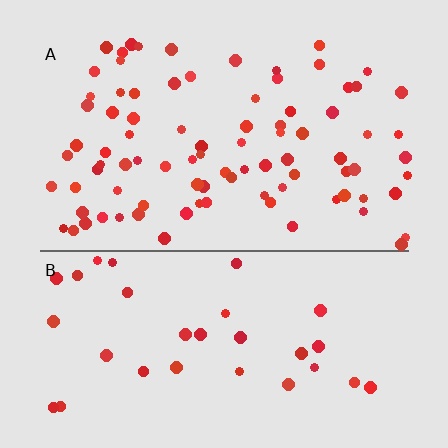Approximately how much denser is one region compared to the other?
Approximately 2.7× — region A over region B.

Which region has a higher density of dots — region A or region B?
A (the top).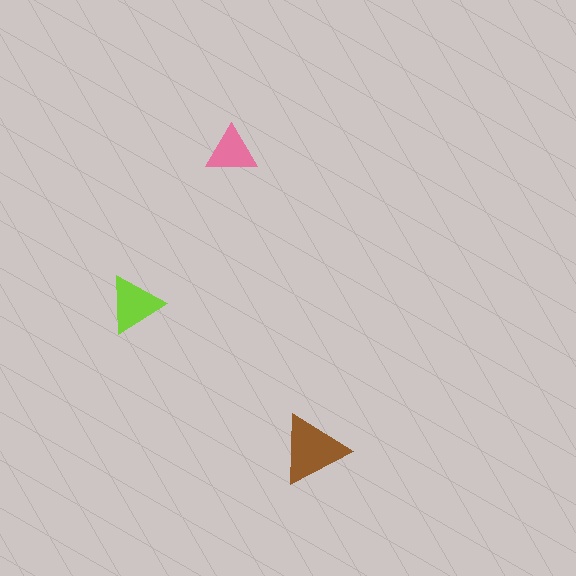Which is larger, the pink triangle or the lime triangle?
The lime one.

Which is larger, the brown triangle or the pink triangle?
The brown one.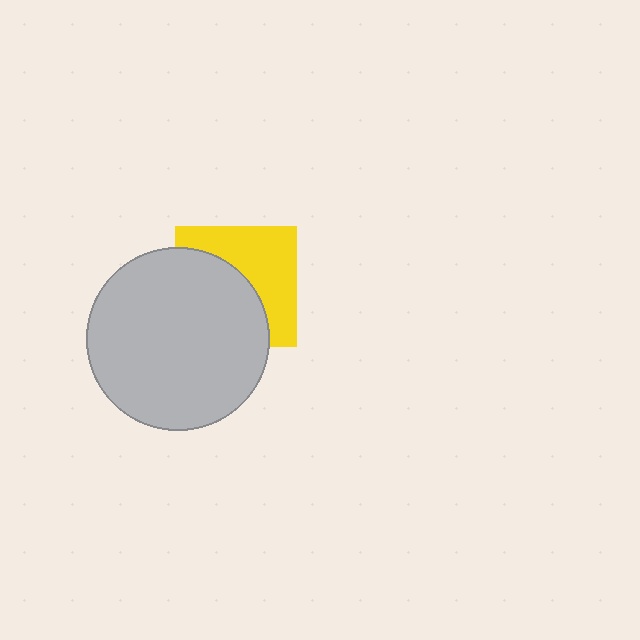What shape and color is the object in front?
The object in front is a light gray circle.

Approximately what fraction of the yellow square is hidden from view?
Roughly 51% of the yellow square is hidden behind the light gray circle.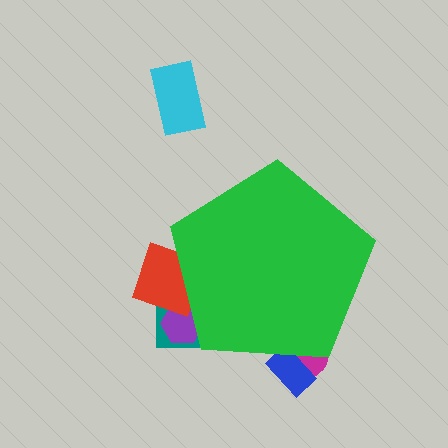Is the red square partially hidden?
Yes, the red square is partially hidden behind the green pentagon.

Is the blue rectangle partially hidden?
Yes, the blue rectangle is partially hidden behind the green pentagon.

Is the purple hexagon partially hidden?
Yes, the purple hexagon is partially hidden behind the green pentagon.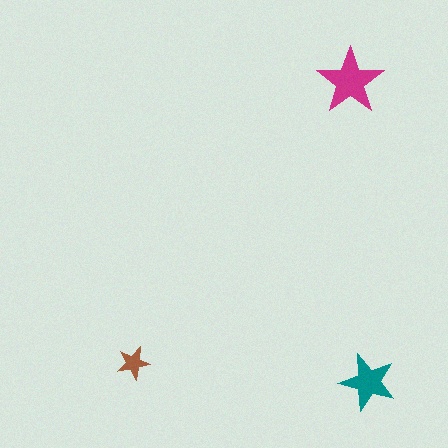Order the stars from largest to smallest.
the magenta one, the teal one, the brown one.